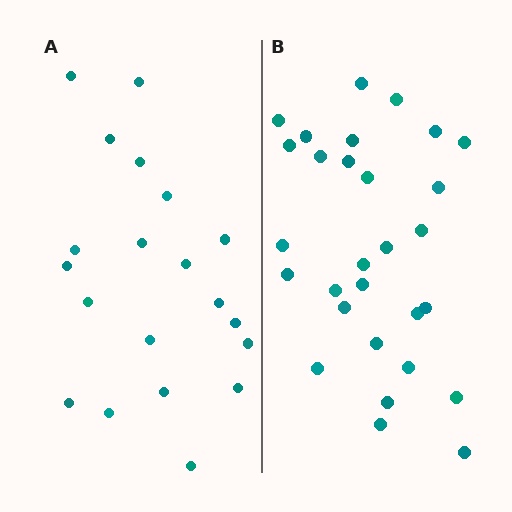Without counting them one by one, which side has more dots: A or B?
Region B (the right region) has more dots.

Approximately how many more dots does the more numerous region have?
Region B has roughly 8 or so more dots than region A.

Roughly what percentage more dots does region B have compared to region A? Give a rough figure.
About 45% more.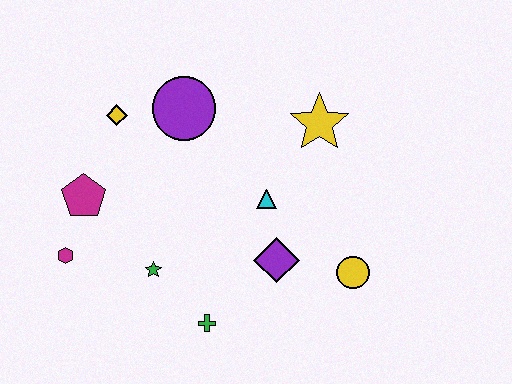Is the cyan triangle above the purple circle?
No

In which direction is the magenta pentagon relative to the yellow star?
The magenta pentagon is to the left of the yellow star.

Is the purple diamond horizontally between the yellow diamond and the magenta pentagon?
No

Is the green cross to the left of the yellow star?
Yes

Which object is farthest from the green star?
The yellow star is farthest from the green star.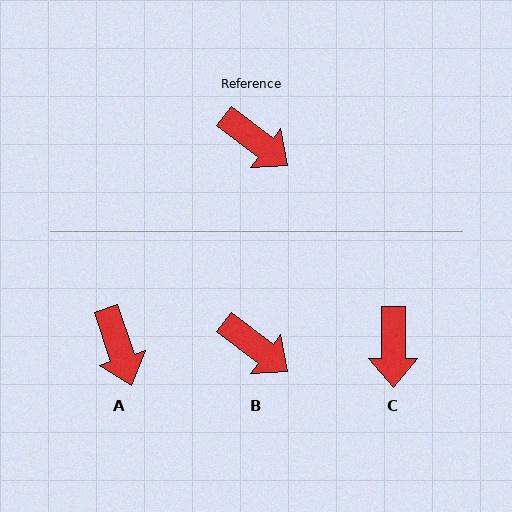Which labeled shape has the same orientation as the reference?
B.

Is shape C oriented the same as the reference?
No, it is off by about 53 degrees.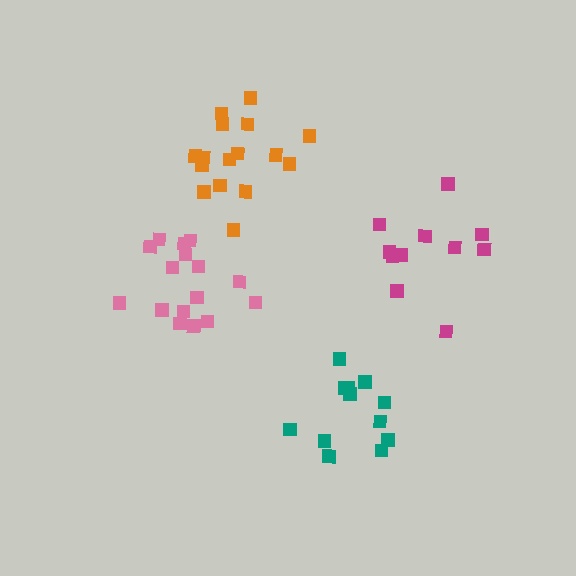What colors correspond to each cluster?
The clusters are colored: pink, teal, magenta, orange.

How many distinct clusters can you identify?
There are 4 distinct clusters.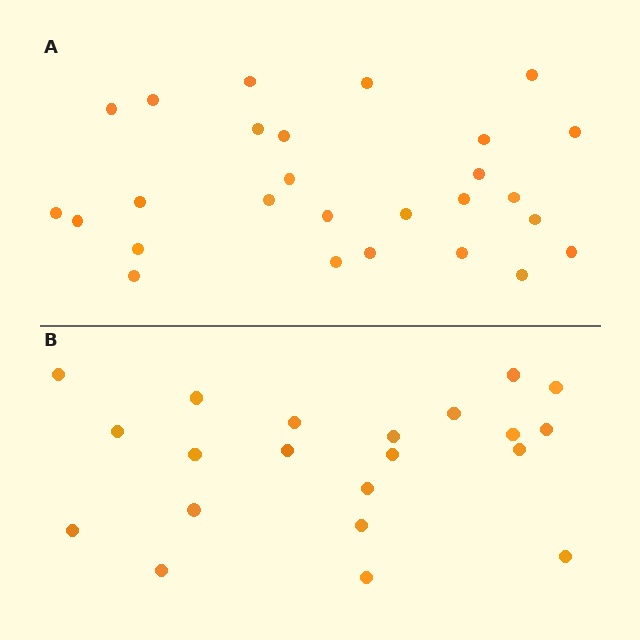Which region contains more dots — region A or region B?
Region A (the top region) has more dots.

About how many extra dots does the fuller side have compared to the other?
Region A has about 6 more dots than region B.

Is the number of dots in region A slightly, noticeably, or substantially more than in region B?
Region A has noticeably more, but not dramatically so. The ratio is roughly 1.3 to 1.